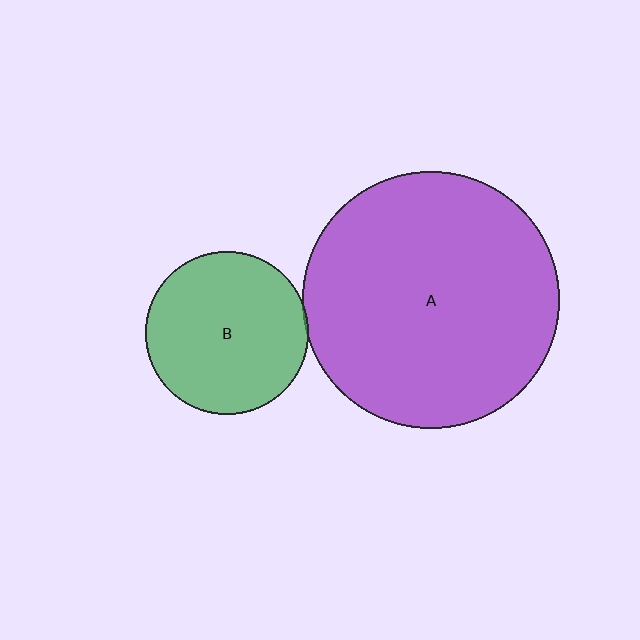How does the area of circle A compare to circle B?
Approximately 2.5 times.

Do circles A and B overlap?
Yes.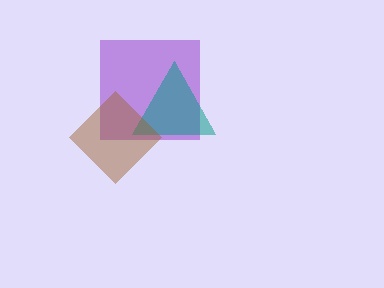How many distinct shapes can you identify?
There are 3 distinct shapes: a purple square, a teal triangle, a brown diamond.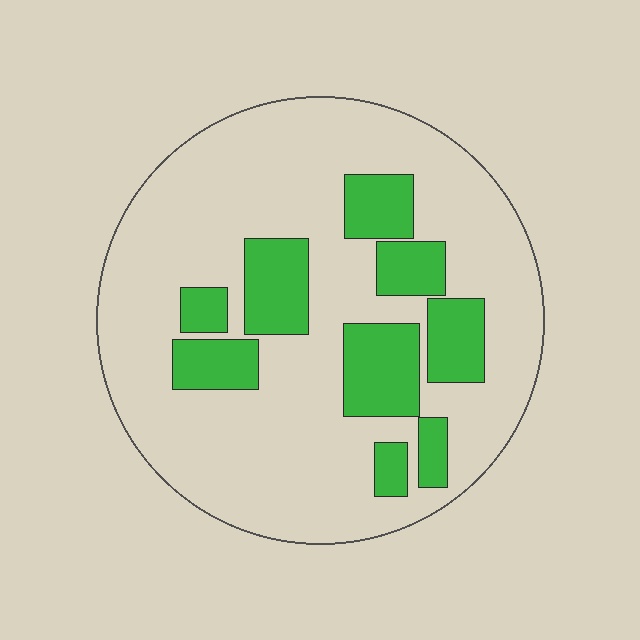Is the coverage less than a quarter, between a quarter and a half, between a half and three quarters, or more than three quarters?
Less than a quarter.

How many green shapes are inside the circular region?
9.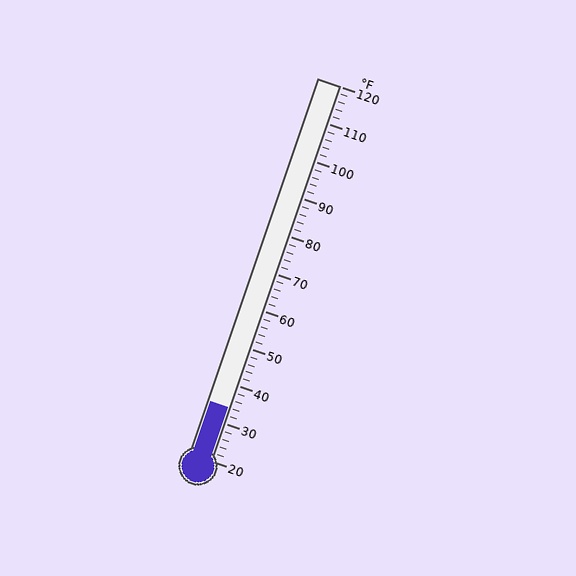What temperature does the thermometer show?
The thermometer shows approximately 34°F.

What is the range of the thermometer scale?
The thermometer scale ranges from 20°F to 120°F.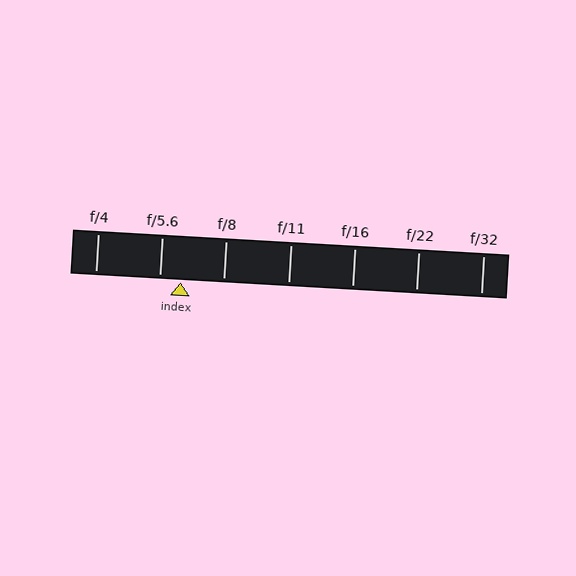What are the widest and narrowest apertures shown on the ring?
The widest aperture shown is f/4 and the narrowest is f/32.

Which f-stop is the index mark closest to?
The index mark is closest to f/5.6.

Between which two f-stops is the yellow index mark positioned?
The index mark is between f/5.6 and f/8.